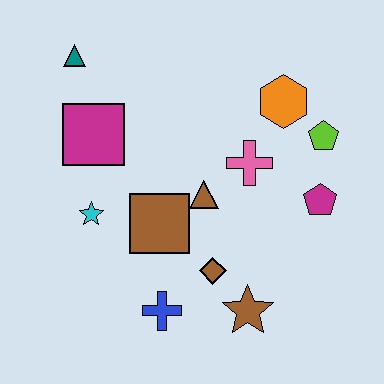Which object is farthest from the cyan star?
The lime pentagon is farthest from the cyan star.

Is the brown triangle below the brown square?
No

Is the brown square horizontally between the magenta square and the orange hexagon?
Yes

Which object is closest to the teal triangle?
The magenta square is closest to the teal triangle.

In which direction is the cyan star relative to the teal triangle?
The cyan star is below the teal triangle.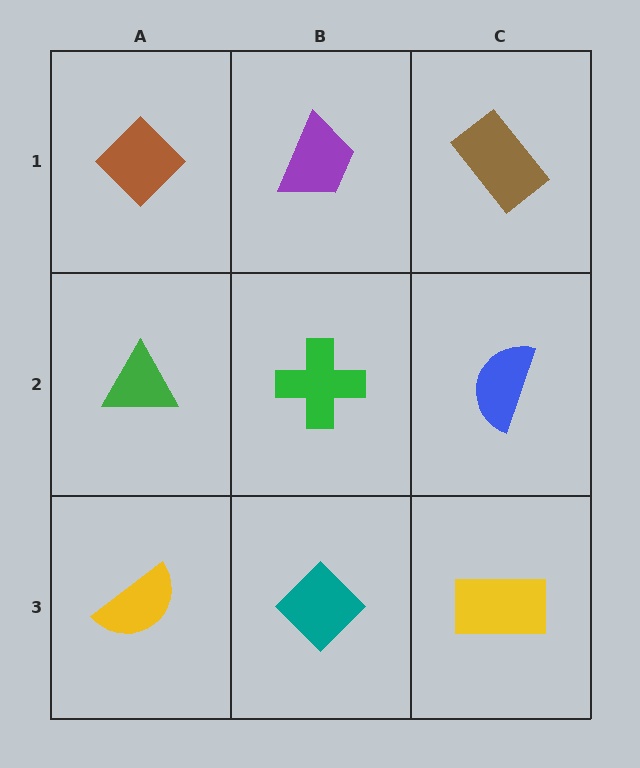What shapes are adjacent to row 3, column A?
A green triangle (row 2, column A), a teal diamond (row 3, column B).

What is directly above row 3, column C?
A blue semicircle.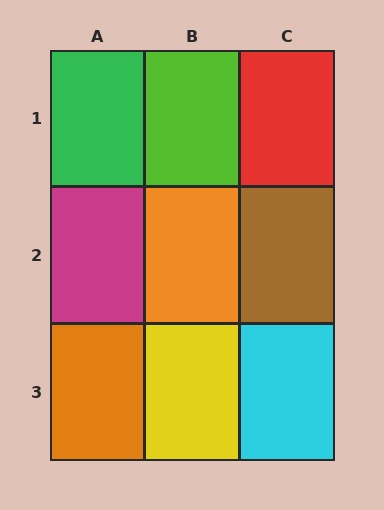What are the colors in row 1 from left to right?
Green, lime, red.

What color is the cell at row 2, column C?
Brown.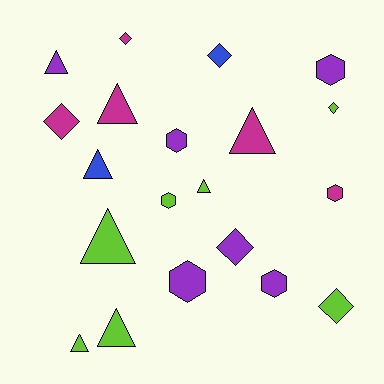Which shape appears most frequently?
Triangle, with 8 objects.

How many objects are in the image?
There are 20 objects.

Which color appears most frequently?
Lime, with 7 objects.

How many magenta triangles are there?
There are 2 magenta triangles.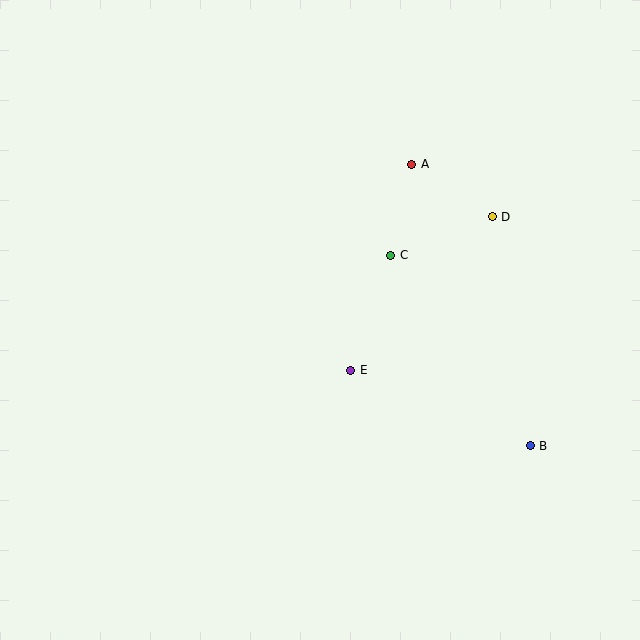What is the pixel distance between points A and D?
The distance between A and D is 96 pixels.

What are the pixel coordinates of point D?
Point D is at (492, 217).